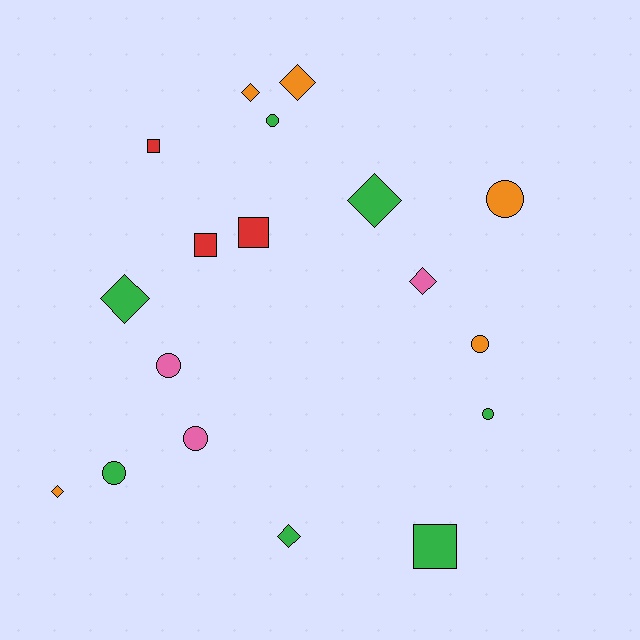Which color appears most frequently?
Green, with 7 objects.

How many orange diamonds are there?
There are 3 orange diamonds.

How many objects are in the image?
There are 18 objects.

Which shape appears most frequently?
Circle, with 7 objects.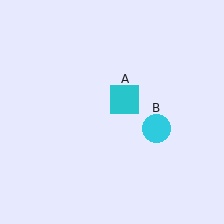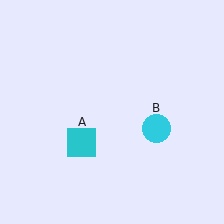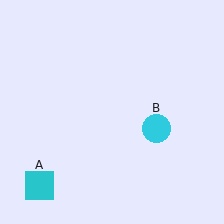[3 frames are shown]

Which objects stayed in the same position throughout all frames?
Cyan circle (object B) remained stationary.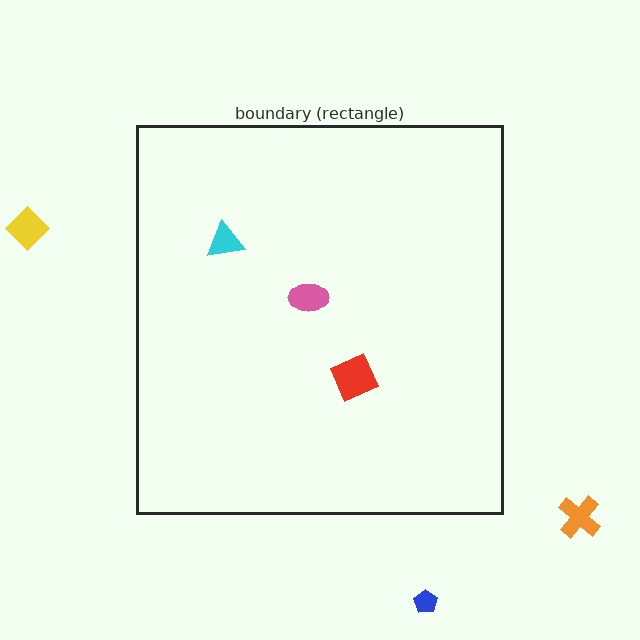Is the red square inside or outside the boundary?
Inside.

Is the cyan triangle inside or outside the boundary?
Inside.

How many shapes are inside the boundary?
3 inside, 3 outside.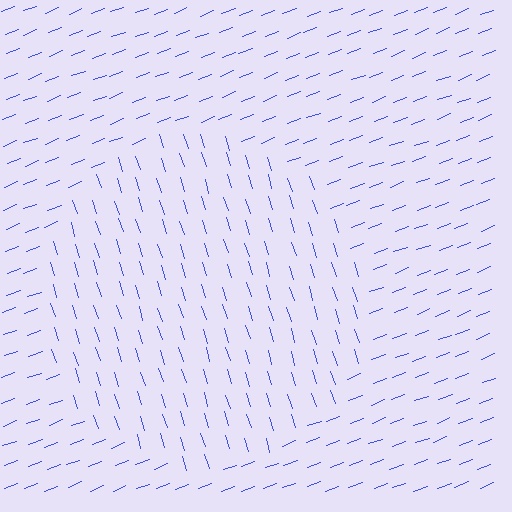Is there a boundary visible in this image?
Yes, there is a texture boundary formed by a change in line orientation.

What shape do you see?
I see a circle.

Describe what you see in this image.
The image is filled with small blue line segments. A circle region in the image has lines oriented differently from the surrounding lines, creating a visible texture boundary.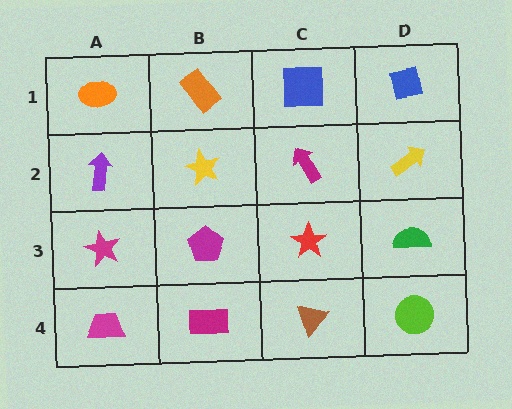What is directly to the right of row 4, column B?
A brown triangle.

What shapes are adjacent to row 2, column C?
A blue square (row 1, column C), a red star (row 3, column C), a yellow star (row 2, column B), a yellow arrow (row 2, column D).